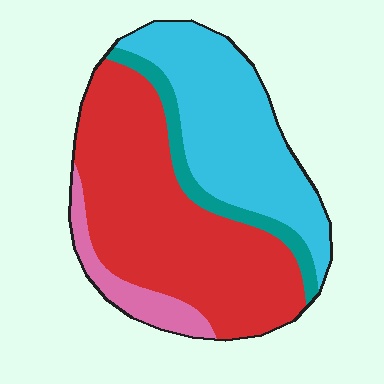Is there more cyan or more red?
Red.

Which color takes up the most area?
Red, at roughly 50%.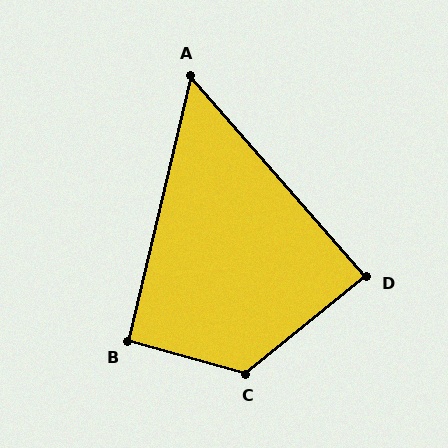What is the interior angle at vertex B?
Approximately 92 degrees (approximately right).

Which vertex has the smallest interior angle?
A, at approximately 55 degrees.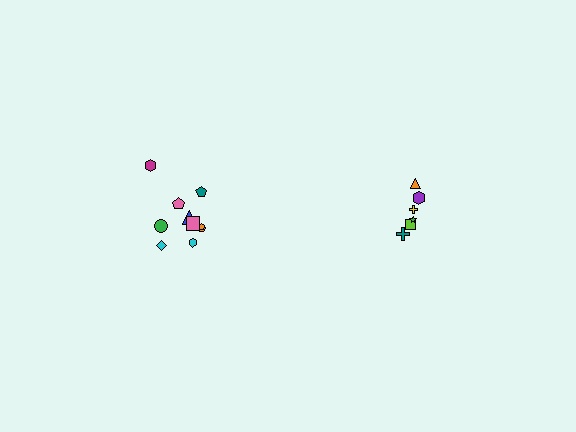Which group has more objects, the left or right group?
The left group.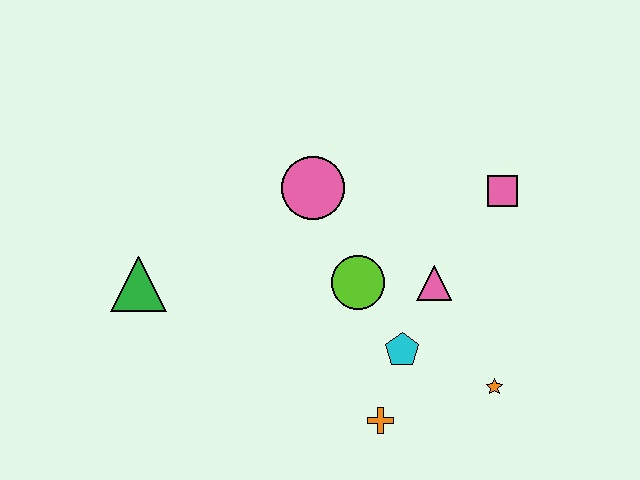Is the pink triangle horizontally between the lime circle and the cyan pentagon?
No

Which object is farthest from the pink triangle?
The green triangle is farthest from the pink triangle.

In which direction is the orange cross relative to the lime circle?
The orange cross is below the lime circle.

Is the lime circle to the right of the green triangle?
Yes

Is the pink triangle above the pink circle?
No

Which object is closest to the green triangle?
The pink circle is closest to the green triangle.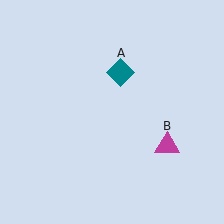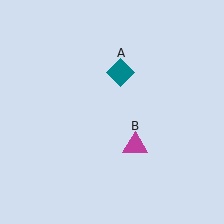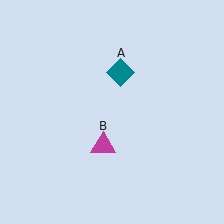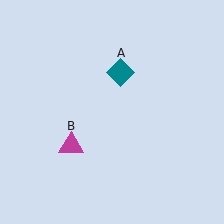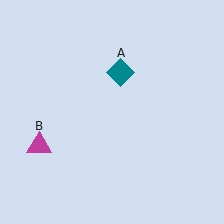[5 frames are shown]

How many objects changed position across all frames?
1 object changed position: magenta triangle (object B).